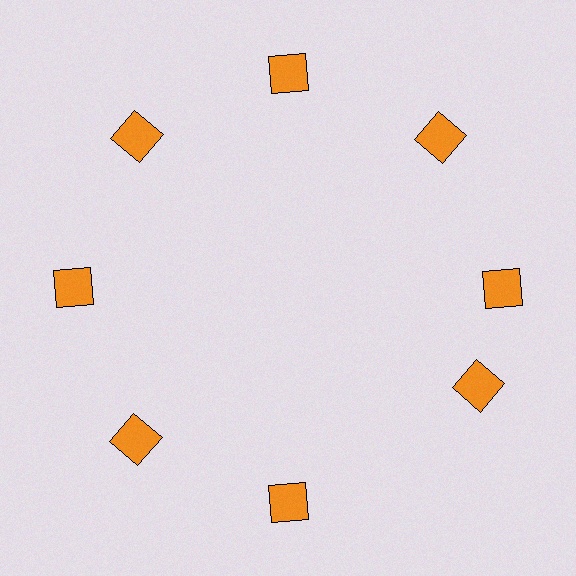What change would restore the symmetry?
The symmetry would be restored by rotating it back into even spacing with its neighbors so that all 8 squares sit at equal angles and equal distance from the center.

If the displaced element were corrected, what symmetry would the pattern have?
It would have 8-fold rotational symmetry — the pattern would map onto itself every 45 degrees.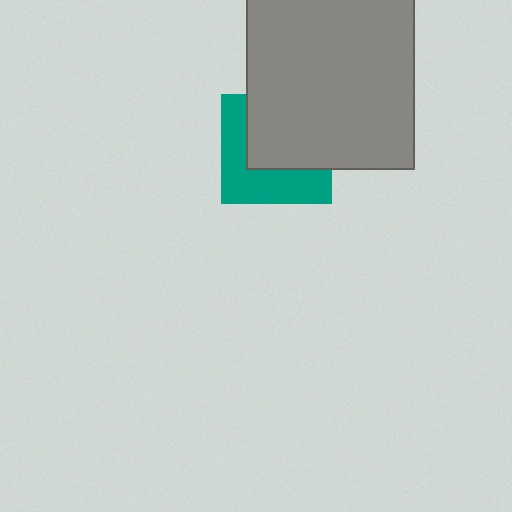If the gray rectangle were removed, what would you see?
You would see the complete teal square.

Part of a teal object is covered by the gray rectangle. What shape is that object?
It is a square.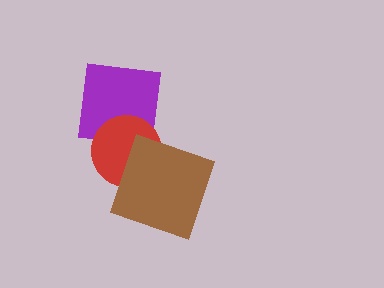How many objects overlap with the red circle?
2 objects overlap with the red circle.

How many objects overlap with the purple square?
1 object overlaps with the purple square.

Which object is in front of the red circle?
The brown square is in front of the red circle.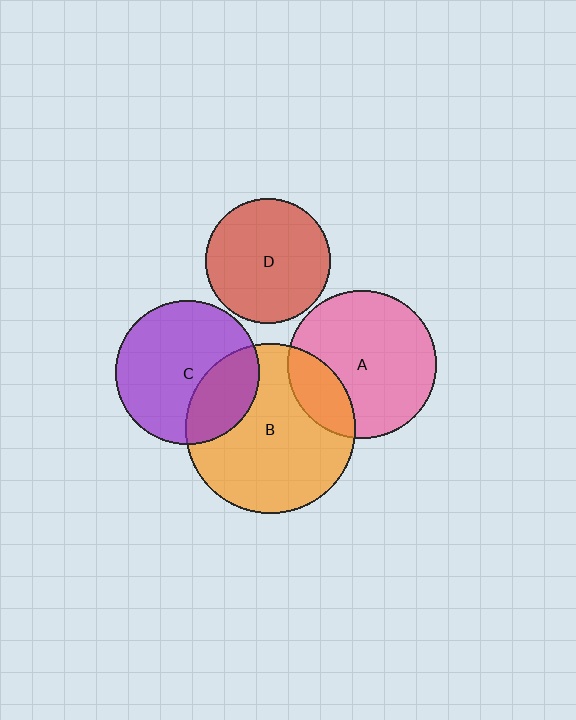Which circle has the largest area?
Circle B (orange).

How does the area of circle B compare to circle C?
Approximately 1.4 times.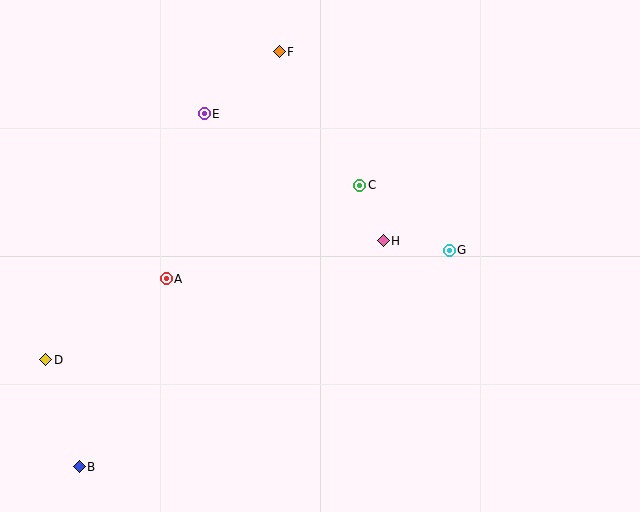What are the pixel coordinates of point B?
Point B is at (79, 467).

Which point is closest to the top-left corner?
Point E is closest to the top-left corner.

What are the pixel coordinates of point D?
Point D is at (46, 360).